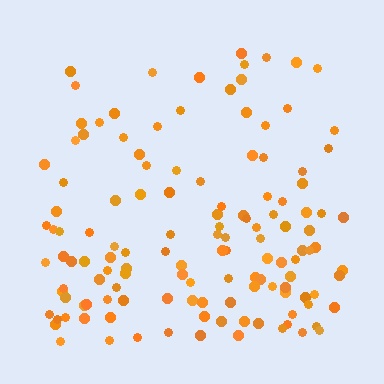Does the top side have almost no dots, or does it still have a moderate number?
Still a moderate number, just noticeably fewer than the bottom.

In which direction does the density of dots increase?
From top to bottom, with the bottom side densest.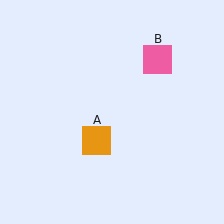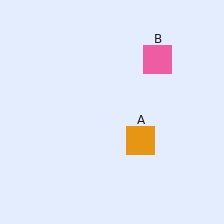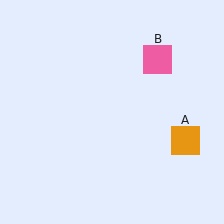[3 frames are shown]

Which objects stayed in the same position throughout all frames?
Pink square (object B) remained stationary.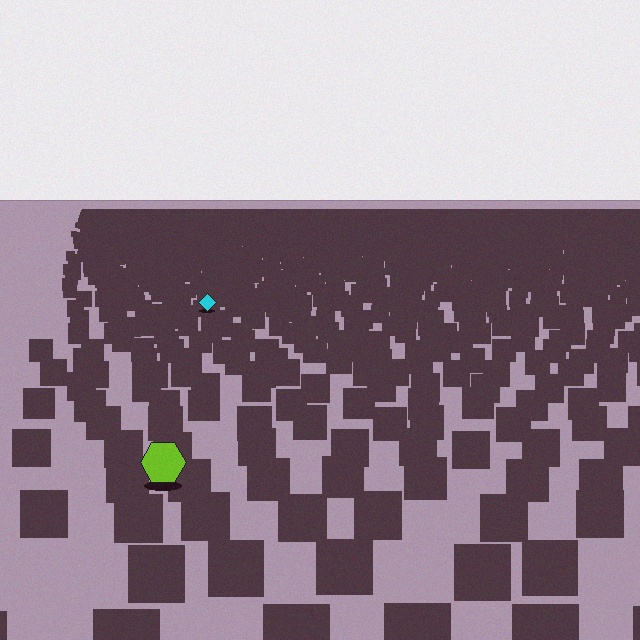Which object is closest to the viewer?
The lime hexagon is closest. The texture marks near it are larger and more spread out.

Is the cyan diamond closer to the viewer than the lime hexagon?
No. The lime hexagon is closer — you can tell from the texture gradient: the ground texture is coarser near it.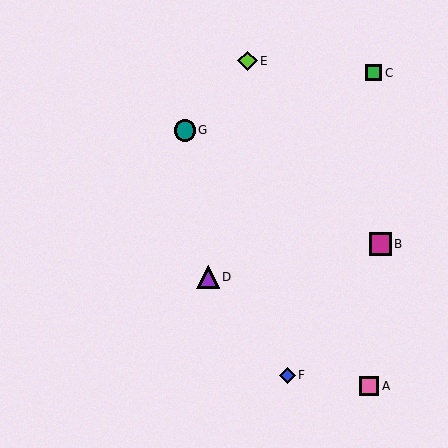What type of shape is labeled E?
Shape E is a lime diamond.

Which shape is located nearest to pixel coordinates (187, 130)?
The teal circle (labeled G) at (185, 130) is nearest to that location.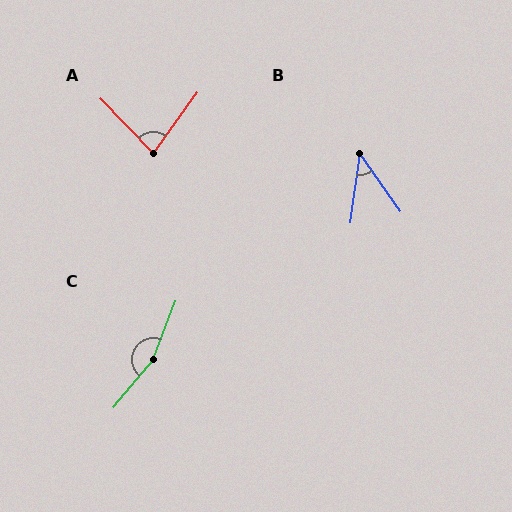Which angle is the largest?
C, at approximately 161 degrees.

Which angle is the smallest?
B, at approximately 43 degrees.